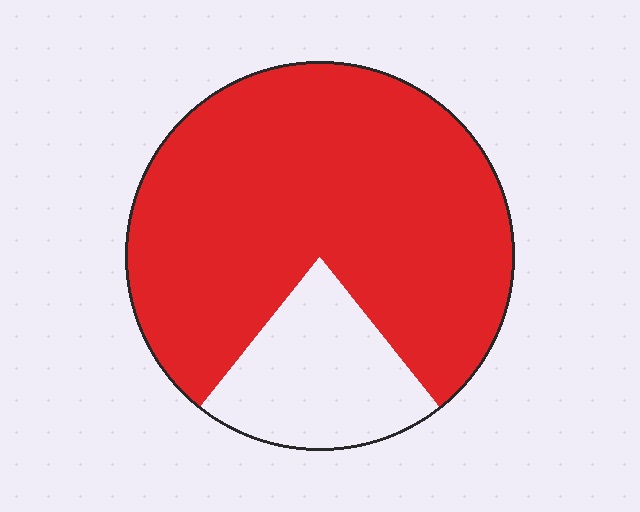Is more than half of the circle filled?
Yes.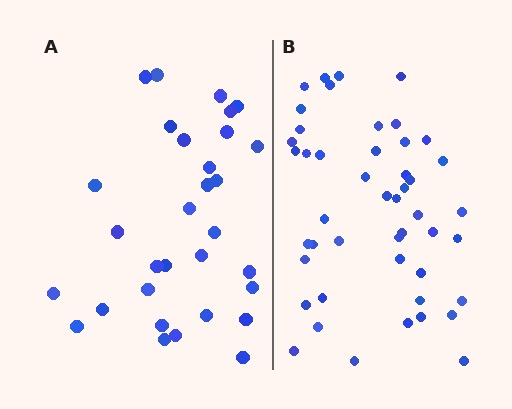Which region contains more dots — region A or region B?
Region B (the right region) has more dots.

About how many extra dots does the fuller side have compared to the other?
Region B has approximately 15 more dots than region A.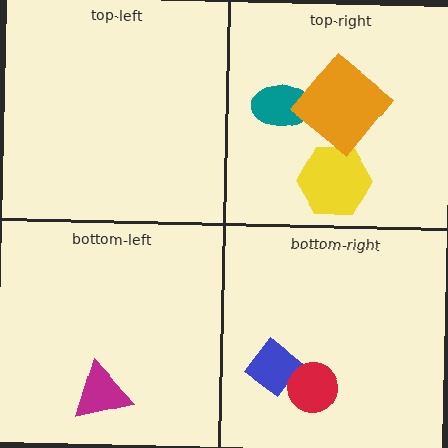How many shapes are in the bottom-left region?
1.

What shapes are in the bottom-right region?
The blue diamond, the red circle.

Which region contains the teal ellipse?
The top-right region.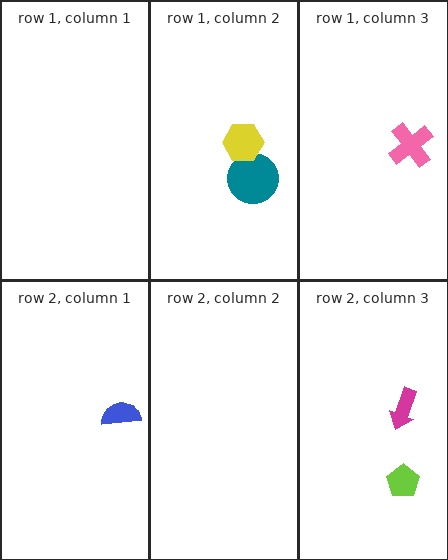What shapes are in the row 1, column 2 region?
The teal circle, the yellow hexagon.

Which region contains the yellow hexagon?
The row 1, column 2 region.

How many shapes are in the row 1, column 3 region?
1.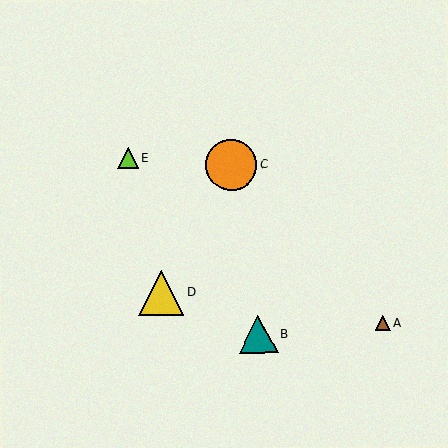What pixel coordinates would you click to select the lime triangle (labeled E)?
Click at (128, 158) to select the lime triangle E.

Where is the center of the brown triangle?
The center of the brown triangle is at (383, 323).